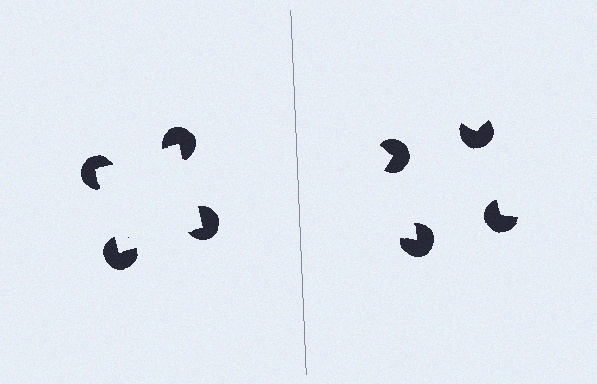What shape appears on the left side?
An illusory square.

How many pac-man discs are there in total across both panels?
8 — 4 on each side.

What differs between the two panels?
The pac-man discs are positioned identically on both sides; only the wedge orientations differ. On the left they align to a square; on the right they are misaligned.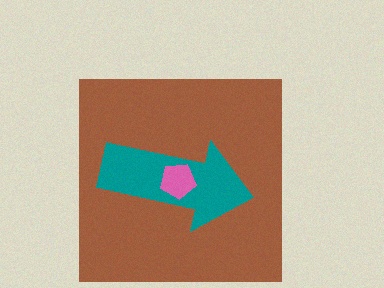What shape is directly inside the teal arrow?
The pink pentagon.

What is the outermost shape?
The brown square.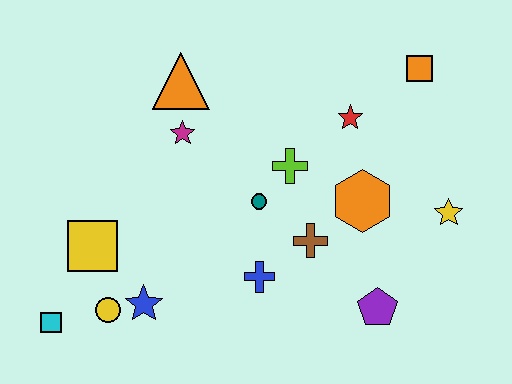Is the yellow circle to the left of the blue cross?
Yes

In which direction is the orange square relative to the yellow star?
The orange square is above the yellow star.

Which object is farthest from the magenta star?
The yellow star is farthest from the magenta star.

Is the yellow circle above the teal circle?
No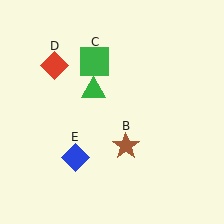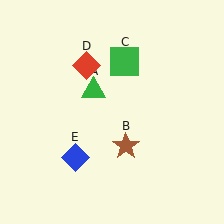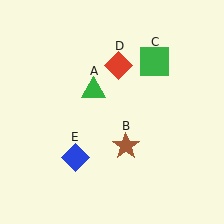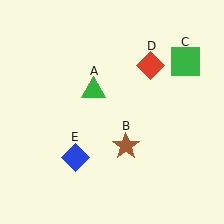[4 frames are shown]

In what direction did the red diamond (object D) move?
The red diamond (object D) moved right.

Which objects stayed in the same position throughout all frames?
Green triangle (object A) and brown star (object B) and blue diamond (object E) remained stationary.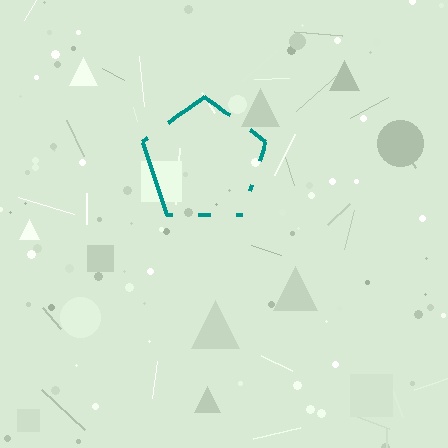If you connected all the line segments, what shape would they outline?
They would outline a pentagon.